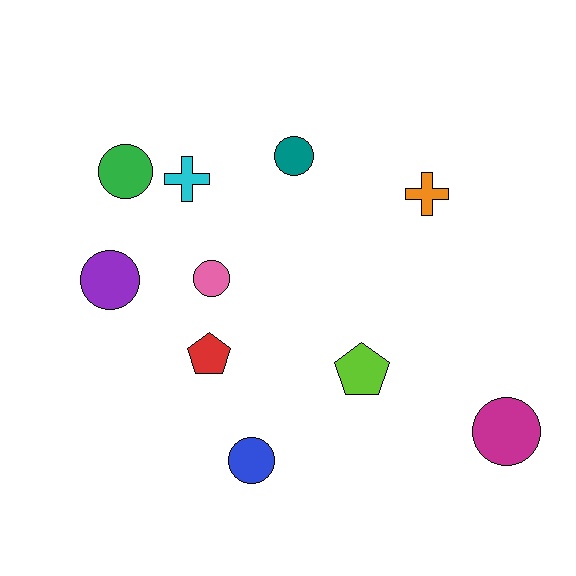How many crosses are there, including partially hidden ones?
There are 2 crosses.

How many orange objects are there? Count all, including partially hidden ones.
There is 1 orange object.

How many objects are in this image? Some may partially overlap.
There are 10 objects.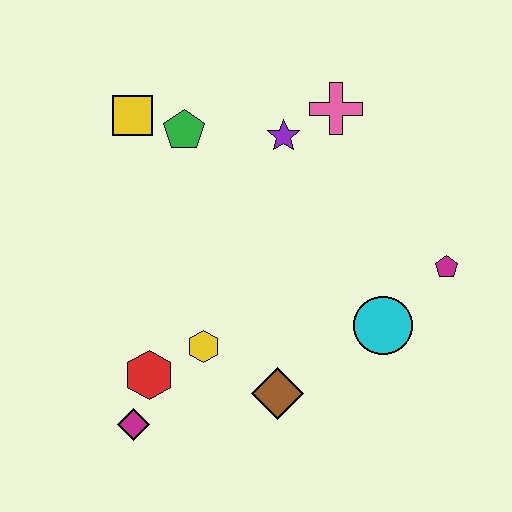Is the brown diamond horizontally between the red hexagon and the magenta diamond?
No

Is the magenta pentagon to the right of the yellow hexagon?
Yes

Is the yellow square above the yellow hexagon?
Yes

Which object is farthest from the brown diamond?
The yellow square is farthest from the brown diamond.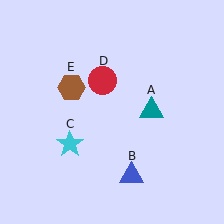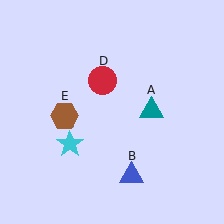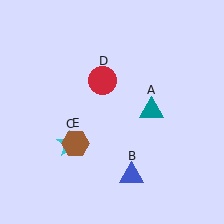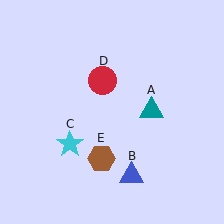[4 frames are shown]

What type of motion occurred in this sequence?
The brown hexagon (object E) rotated counterclockwise around the center of the scene.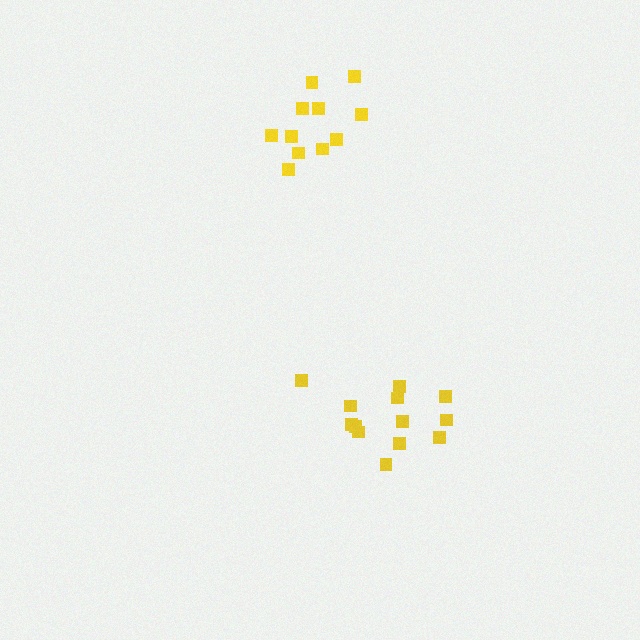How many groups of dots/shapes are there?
There are 2 groups.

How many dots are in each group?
Group 1: 13 dots, Group 2: 11 dots (24 total).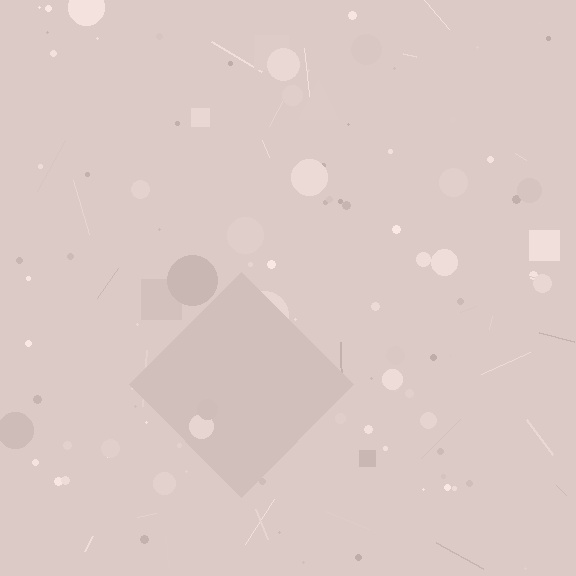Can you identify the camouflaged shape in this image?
The camouflaged shape is a diamond.